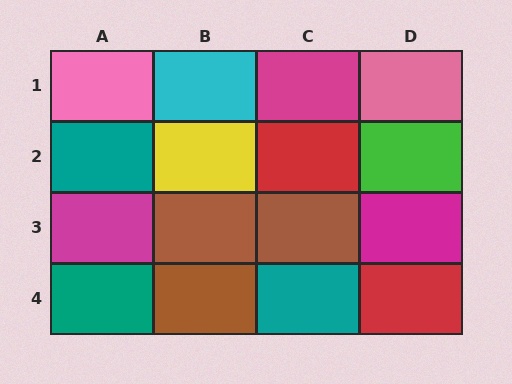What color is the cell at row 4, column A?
Teal.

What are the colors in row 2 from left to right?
Teal, yellow, red, green.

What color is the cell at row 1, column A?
Pink.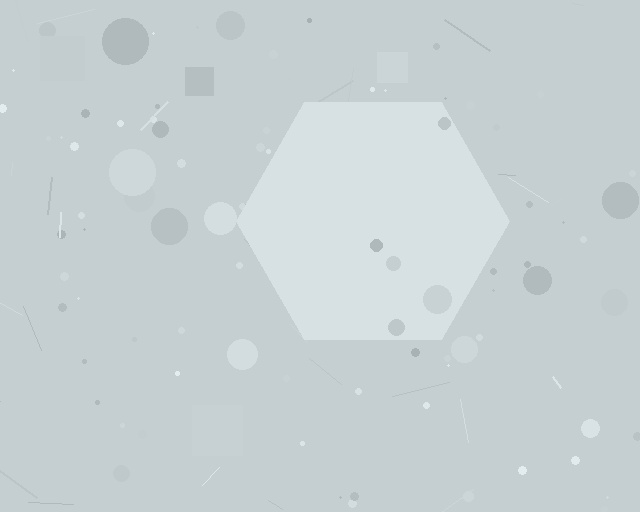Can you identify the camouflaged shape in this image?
The camouflaged shape is a hexagon.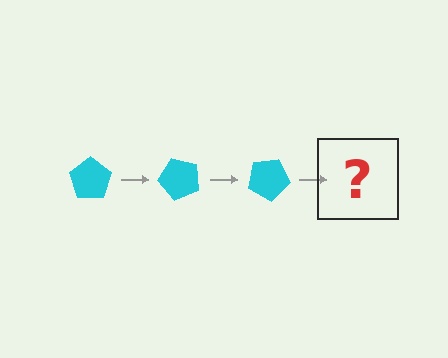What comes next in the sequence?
The next element should be a cyan pentagon rotated 150 degrees.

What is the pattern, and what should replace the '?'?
The pattern is that the pentagon rotates 50 degrees each step. The '?' should be a cyan pentagon rotated 150 degrees.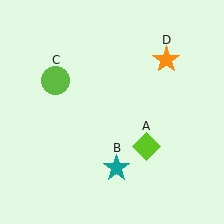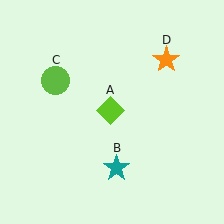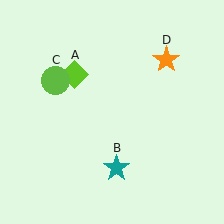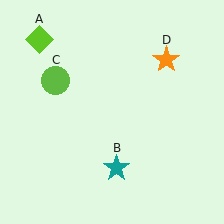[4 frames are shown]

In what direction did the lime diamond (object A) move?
The lime diamond (object A) moved up and to the left.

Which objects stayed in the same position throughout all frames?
Teal star (object B) and lime circle (object C) and orange star (object D) remained stationary.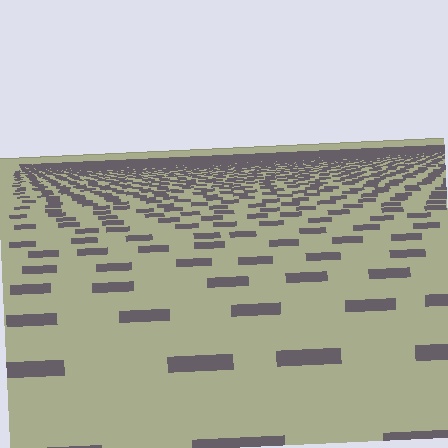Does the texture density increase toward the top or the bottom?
Density increases toward the top.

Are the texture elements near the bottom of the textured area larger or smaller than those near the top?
Larger. Near the bottom, elements are closer to the viewer and appear at a bigger on-screen size.